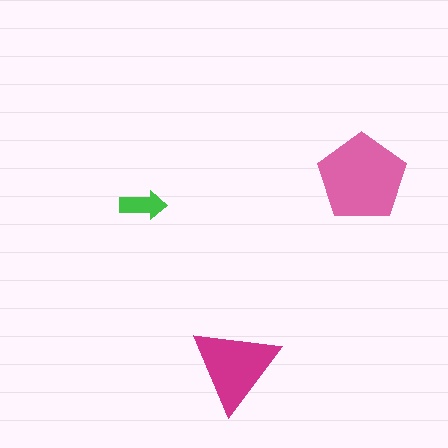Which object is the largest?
The pink pentagon.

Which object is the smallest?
The green arrow.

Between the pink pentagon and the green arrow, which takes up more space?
The pink pentagon.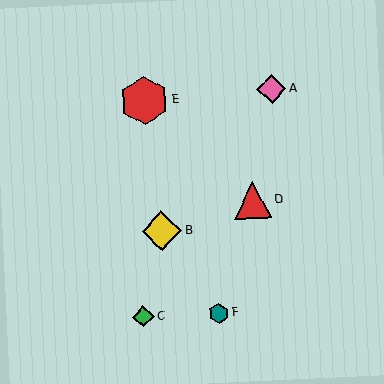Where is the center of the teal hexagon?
The center of the teal hexagon is at (219, 313).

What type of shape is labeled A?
Shape A is a pink diamond.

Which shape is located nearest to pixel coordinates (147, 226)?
The yellow diamond (labeled B) at (162, 231) is nearest to that location.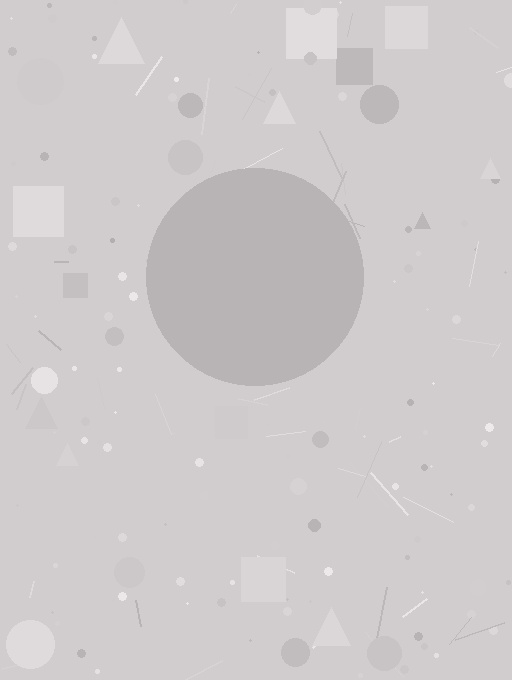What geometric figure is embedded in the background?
A circle is embedded in the background.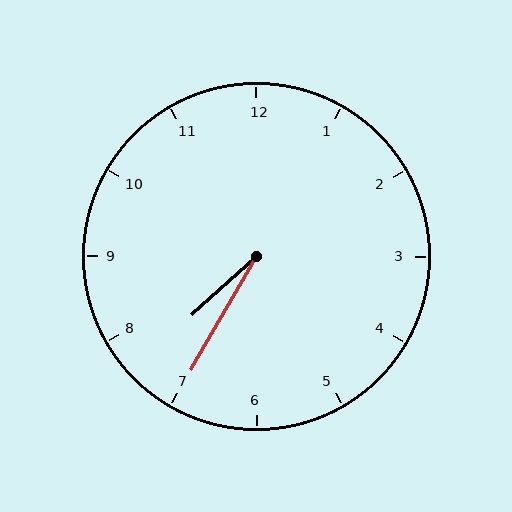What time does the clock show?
7:35.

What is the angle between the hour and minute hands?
Approximately 18 degrees.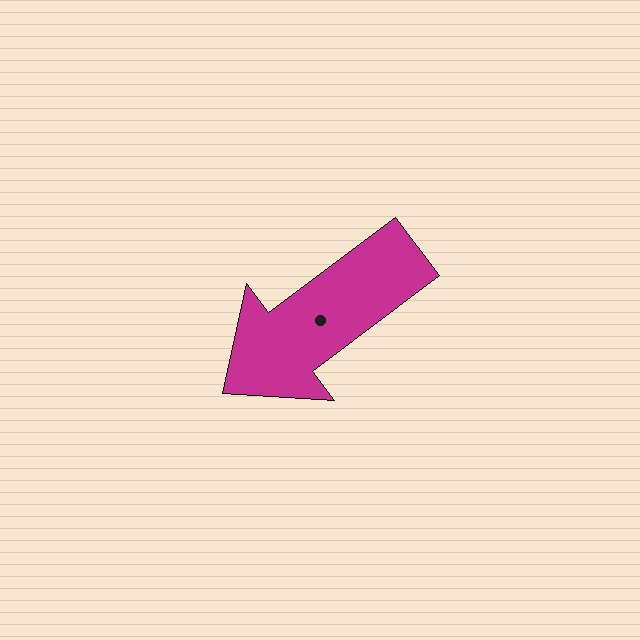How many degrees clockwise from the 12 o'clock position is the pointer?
Approximately 233 degrees.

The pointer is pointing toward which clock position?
Roughly 8 o'clock.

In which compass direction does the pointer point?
Southwest.